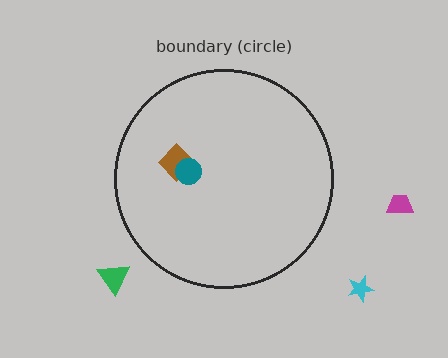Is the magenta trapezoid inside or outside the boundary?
Outside.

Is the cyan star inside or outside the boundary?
Outside.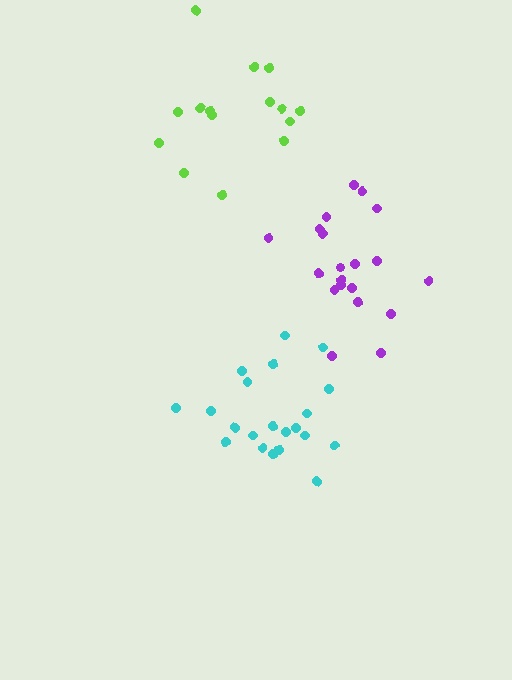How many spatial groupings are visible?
There are 3 spatial groupings.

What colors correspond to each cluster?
The clusters are colored: cyan, lime, purple.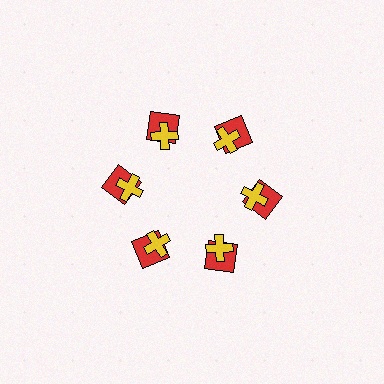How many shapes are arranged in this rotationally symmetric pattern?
There are 12 shapes, arranged in 6 groups of 2.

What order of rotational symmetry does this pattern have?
This pattern has 6-fold rotational symmetry.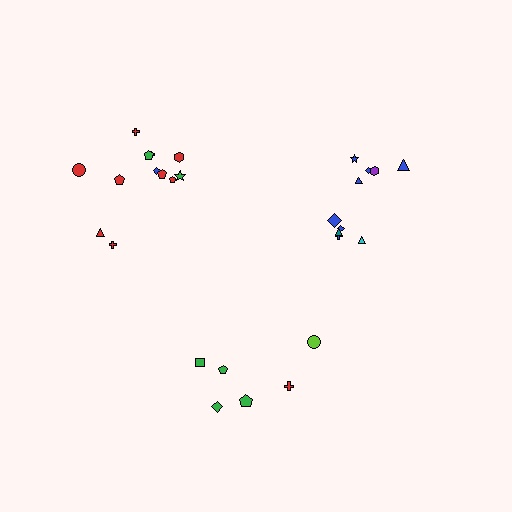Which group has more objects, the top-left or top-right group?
The top-left group.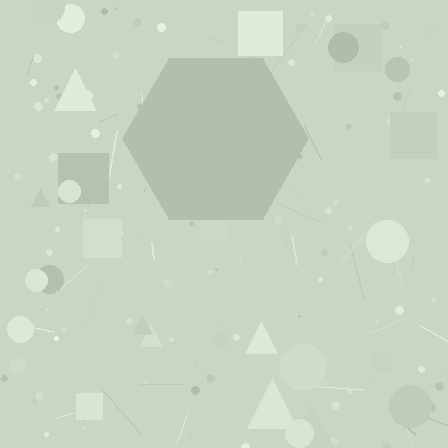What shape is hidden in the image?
A hexagon is hidden in the image.